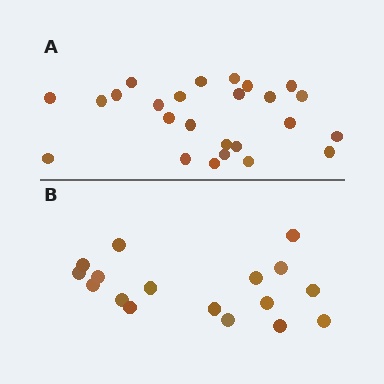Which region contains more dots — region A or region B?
Region A (the top region) has more dots.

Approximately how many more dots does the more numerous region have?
Region A has roughly 8 or so more dots than region B.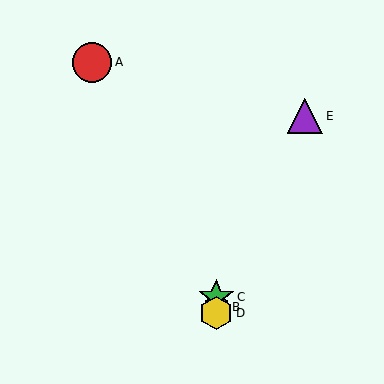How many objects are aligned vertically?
3 objects (B, C, D) are aligned vertically.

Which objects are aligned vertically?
Objects B, C, D are aligned vertically.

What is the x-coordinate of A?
Object A is at x≈92.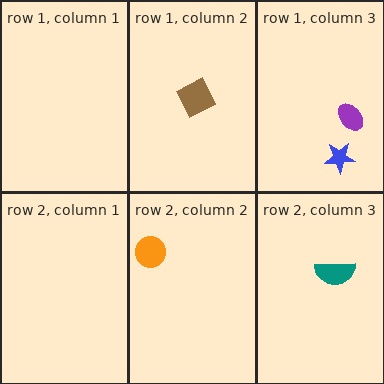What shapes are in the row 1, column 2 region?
The brown diamond.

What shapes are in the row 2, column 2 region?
The orange circle.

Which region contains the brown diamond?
The row 1, column 2 region.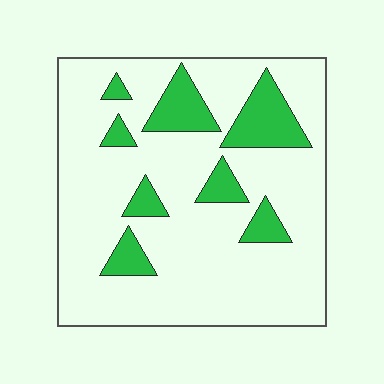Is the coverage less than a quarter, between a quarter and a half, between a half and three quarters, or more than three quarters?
Less than a quarter.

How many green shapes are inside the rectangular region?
8.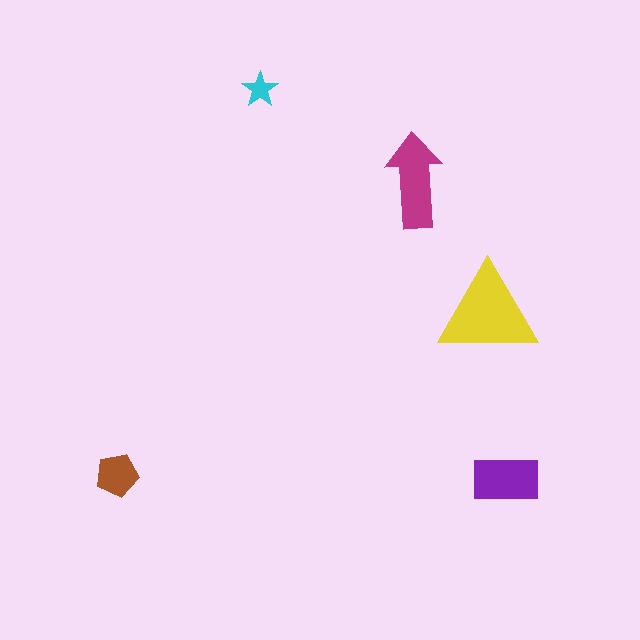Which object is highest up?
The cyan star is topmost.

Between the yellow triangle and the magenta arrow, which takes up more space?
The yellow triangle.